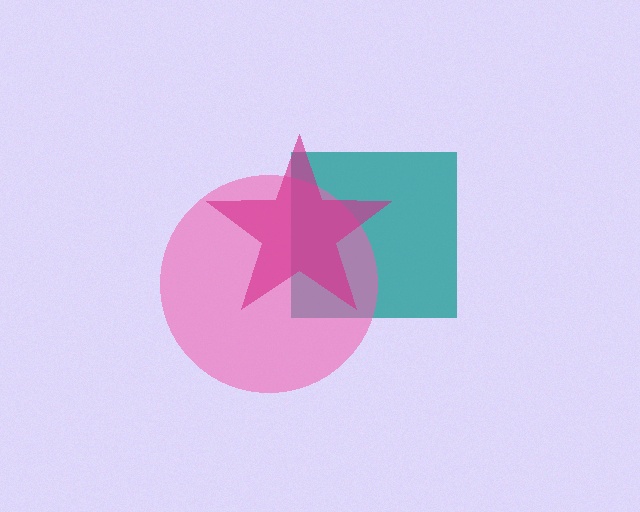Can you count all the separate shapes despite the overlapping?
Yes, there are 3 separate shapes.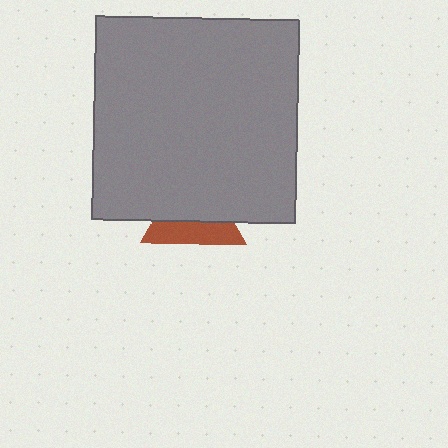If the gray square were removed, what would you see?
You would see the complete brown triangle.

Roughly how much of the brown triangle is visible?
A small part of it is visible (roughly 41%).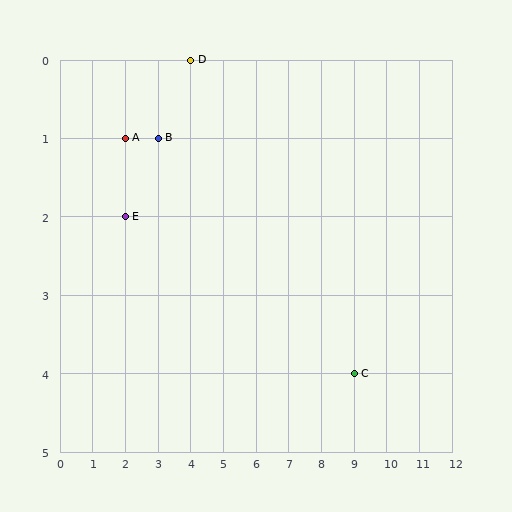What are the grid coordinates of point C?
Point C is at grid coordinates (9, 4).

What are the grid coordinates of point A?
Point A is at grid coordinates (2, 1).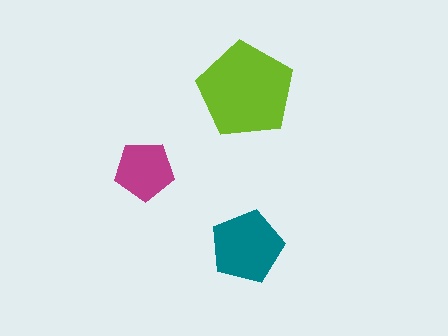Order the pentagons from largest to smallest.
the lime one, the teal one, the magenta one.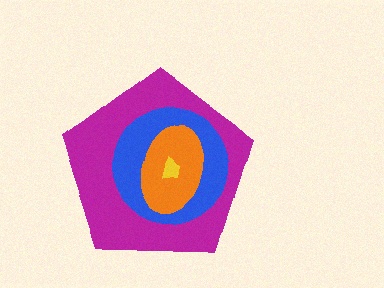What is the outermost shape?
The magenta pentagon.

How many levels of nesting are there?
4.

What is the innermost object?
The yellow trapezoid.